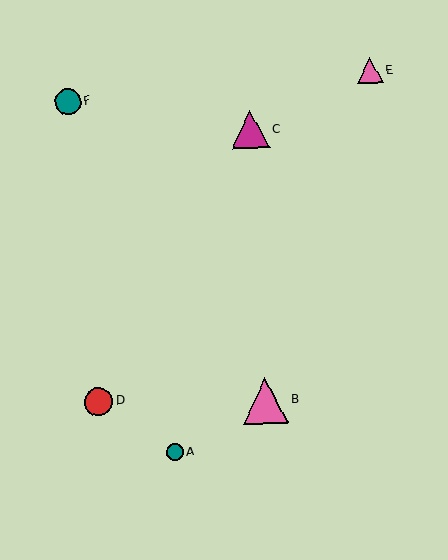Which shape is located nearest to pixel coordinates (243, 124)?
The magenta triangle (labeled C) at (250, 129) is nearest to that location.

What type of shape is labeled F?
Shape F is a teal circle.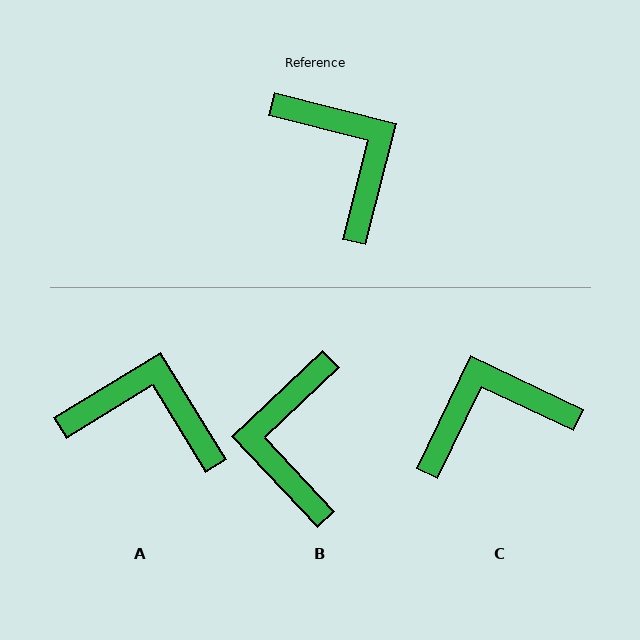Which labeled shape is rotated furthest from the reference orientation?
B, about 148 degrees away.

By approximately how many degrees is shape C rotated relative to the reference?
Approximately 79 degrees counter-clockwise.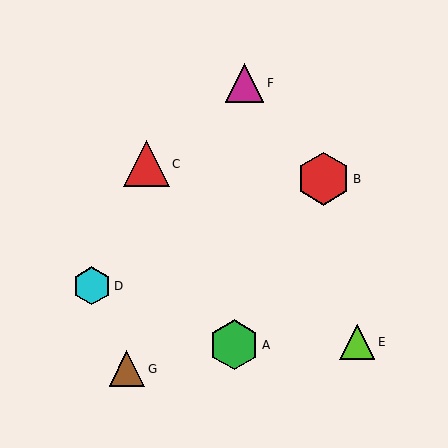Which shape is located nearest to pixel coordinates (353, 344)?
The lime triangle (labeled E) at (357, 342) is nearest to that location.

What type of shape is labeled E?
Shape E is a lime triangle.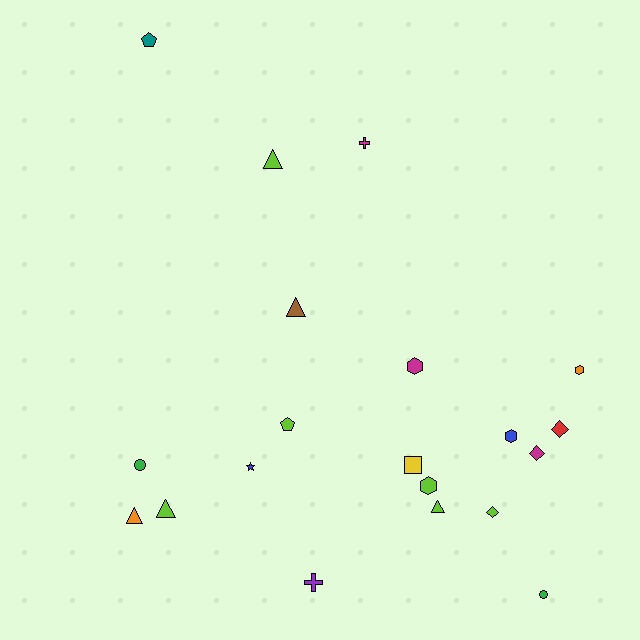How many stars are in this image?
There is 1 star.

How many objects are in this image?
There are 20 objects.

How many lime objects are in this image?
There are 6 lime objects.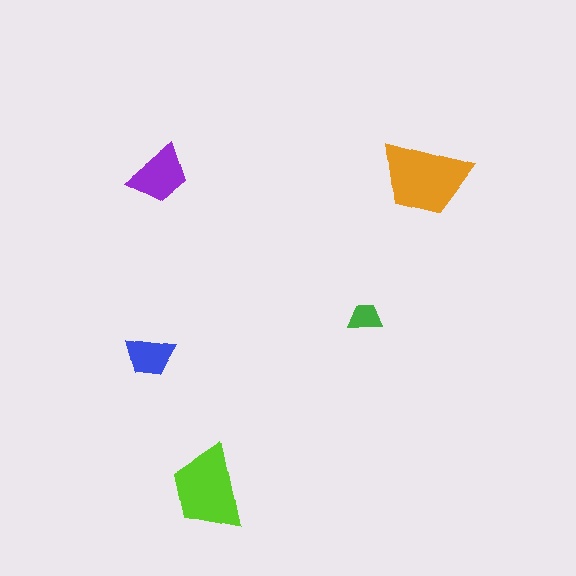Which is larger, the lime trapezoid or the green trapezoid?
The lime one.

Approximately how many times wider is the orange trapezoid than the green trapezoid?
About 2.5 times wider.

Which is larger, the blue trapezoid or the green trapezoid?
The blue one.